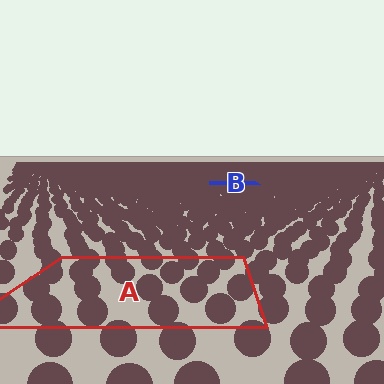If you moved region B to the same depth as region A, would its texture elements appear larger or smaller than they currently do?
They would appear larger. At a closer depth, the same texture elements are projected at a bigger on-screen size.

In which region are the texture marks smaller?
The texture marks are smaller in region B, because it is farther away.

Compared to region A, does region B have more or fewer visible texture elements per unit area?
Region B has more texture elements per unit area — they are packed more densely because it is farther away.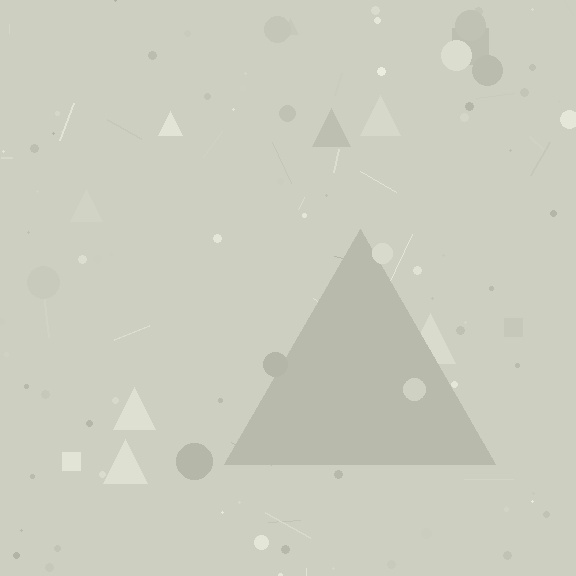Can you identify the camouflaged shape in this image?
The camouflaged shape is a triangle.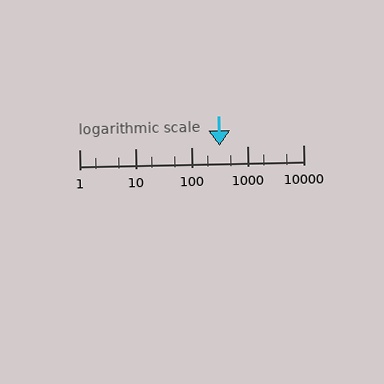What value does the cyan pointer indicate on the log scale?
The pointer indicates approximately 320.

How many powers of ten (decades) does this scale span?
The scale spans 4 decades, from 1 to 10000.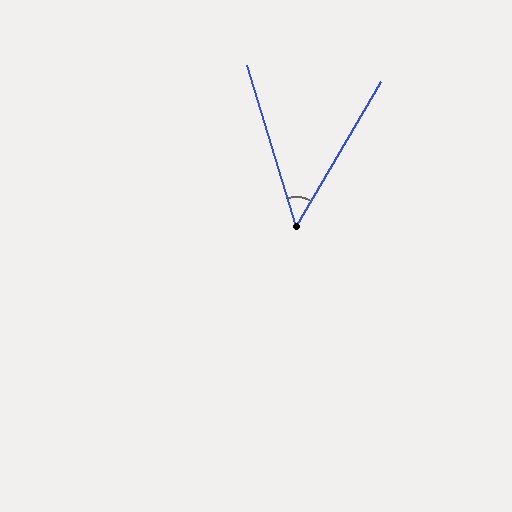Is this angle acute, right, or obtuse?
It is acute.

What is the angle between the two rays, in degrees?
Approximately 47 degrees.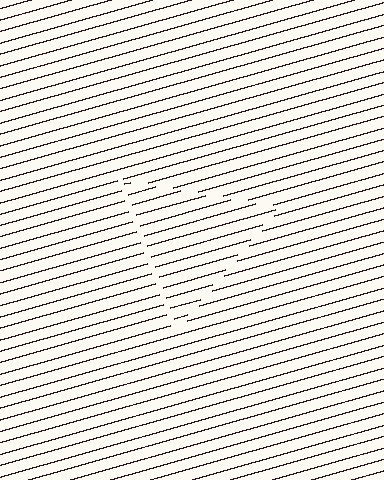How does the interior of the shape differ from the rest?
The interior of the shape contains the same grating, shifted by half a period — the contour is defined by the phase discontinuity where line-ends from the inner and outer gratings abut.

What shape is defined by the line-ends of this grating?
An illusory triangle. The interior of the shape contains the same grating, shifted by half a period — the contour is defined by the phase discontinuity where line-ends from the inner and outer gratings abut.